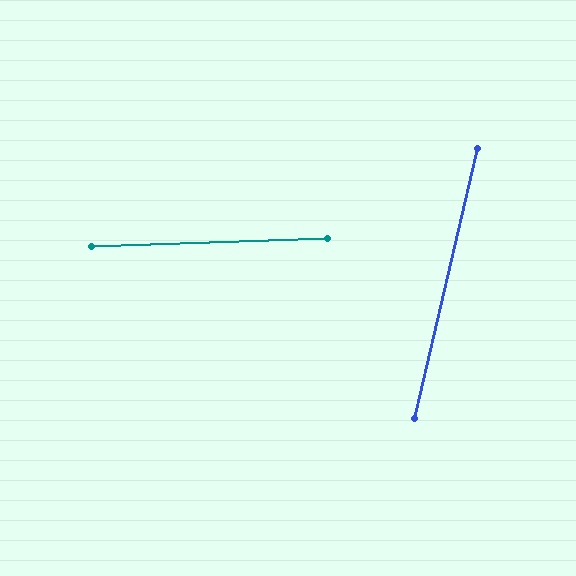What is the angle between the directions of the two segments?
Approximately 75 degrees.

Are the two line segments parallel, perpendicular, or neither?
Neither parallel nor perpendicular — they differ by about 75°.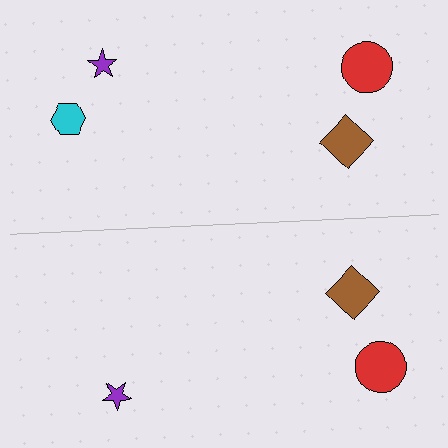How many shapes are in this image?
There are 7 shapes in this image.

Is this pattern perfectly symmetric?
No, the pattern is not perfectly symmetric. A cyan hexagon is missing from the bottom side.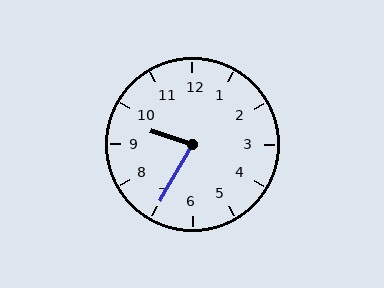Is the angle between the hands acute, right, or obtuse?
It is acute.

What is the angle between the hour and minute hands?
Approximately 78 degrees.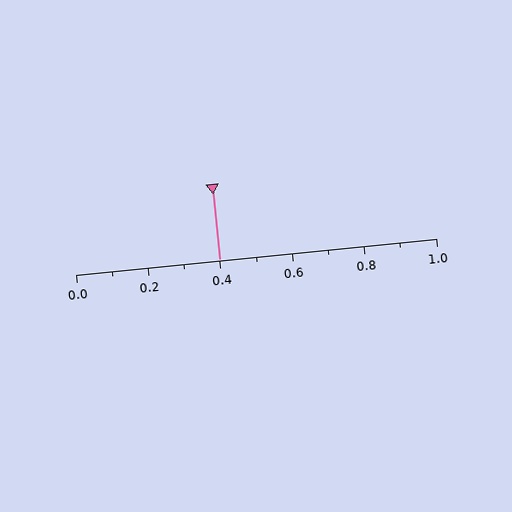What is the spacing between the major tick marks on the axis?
The major ticks are spaced 0.2 apart.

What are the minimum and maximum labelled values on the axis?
The axis runs from 0.0 to 1.0.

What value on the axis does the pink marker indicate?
The marker indicates approximately 0.4.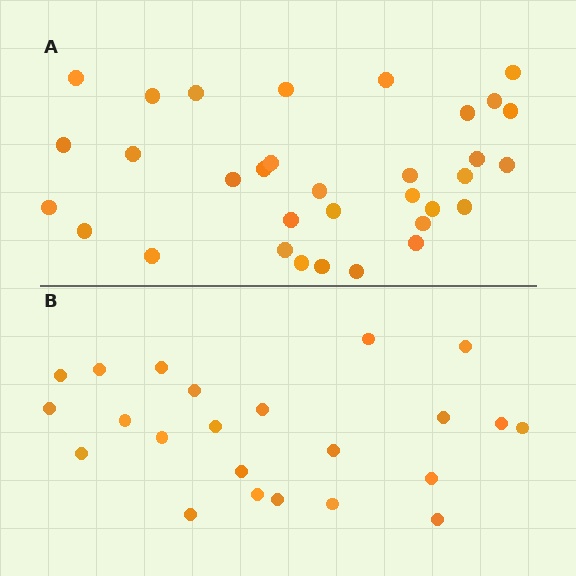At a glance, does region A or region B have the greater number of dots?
Region A (the top region) has more dots.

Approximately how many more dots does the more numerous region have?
Region A has roughly 10 or so more dots than region B.